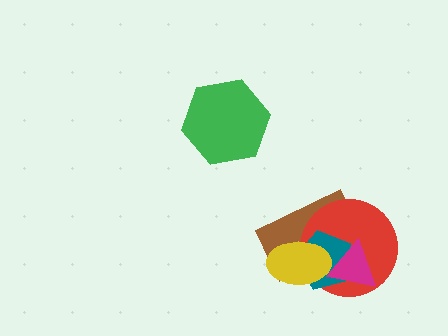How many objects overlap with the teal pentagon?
4 objects overlap with the teal pentagon.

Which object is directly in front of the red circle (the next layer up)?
The teal pentagon is directly in front of the red circle.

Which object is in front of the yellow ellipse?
The magenta triangle is in front of the yellow ellipse.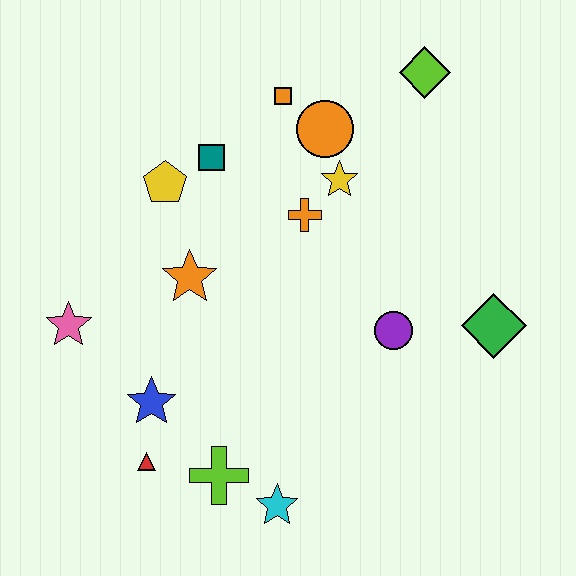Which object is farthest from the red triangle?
The lime diamond is farthest from the red triangle.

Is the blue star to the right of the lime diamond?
No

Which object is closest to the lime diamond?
The orange circle is closest to the lime diamond.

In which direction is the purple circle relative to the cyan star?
The purple circle is above the cyan star.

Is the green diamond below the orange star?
Yes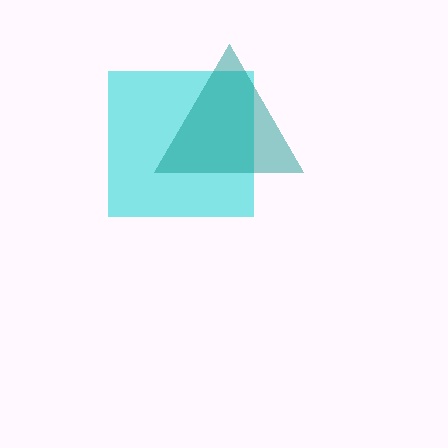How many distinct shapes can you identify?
There are 2 distinct shapes: a cyan square, a teal triangle.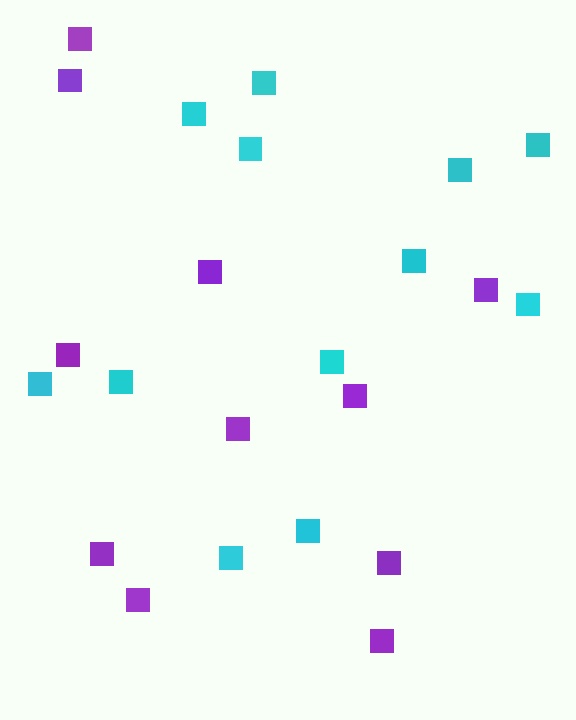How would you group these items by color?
There are 2 groups: one group of cyan squares (12) and one group of purple squares (11).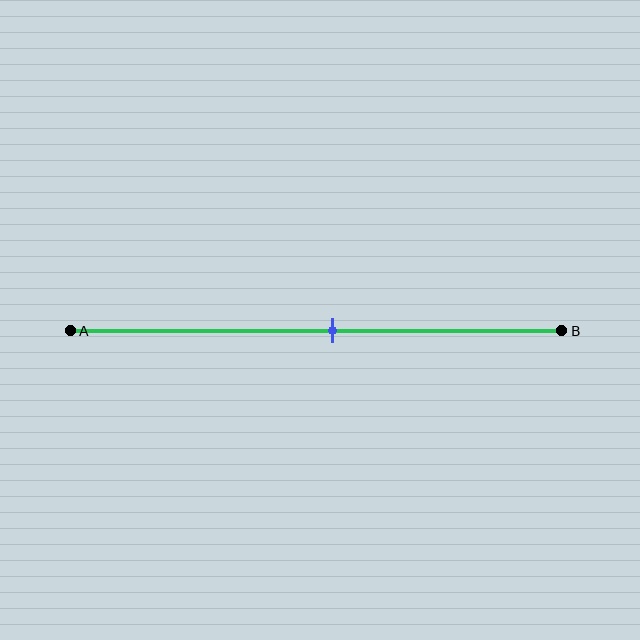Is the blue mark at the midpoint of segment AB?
No, the mark is at about 55% from A, not at the 50% midpoint.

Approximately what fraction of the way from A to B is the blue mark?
The blue mark is approximately 55% of the way from A to B.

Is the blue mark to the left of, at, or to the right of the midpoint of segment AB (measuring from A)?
The blue mark is to the right of the midpoint of segment AB.